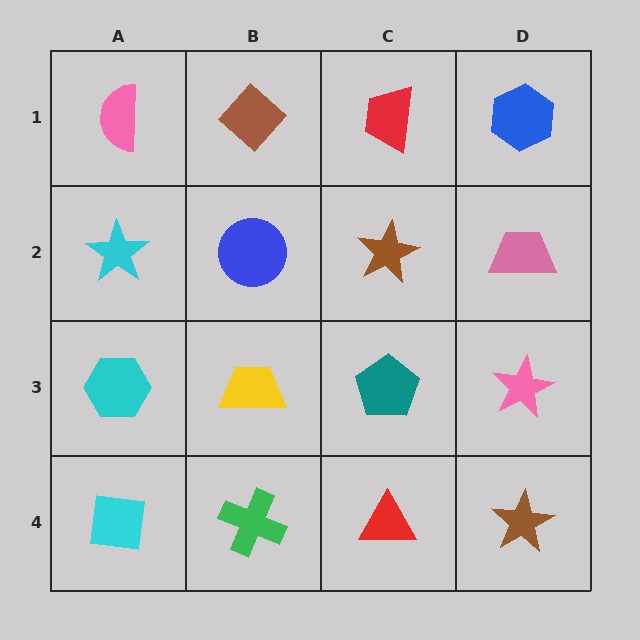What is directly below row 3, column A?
A cyan square.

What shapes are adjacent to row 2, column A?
A pink semicircle (row 1, column A), a cyan hexagon (row 3, column A), a blue circle (row 2, column B).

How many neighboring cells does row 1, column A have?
2.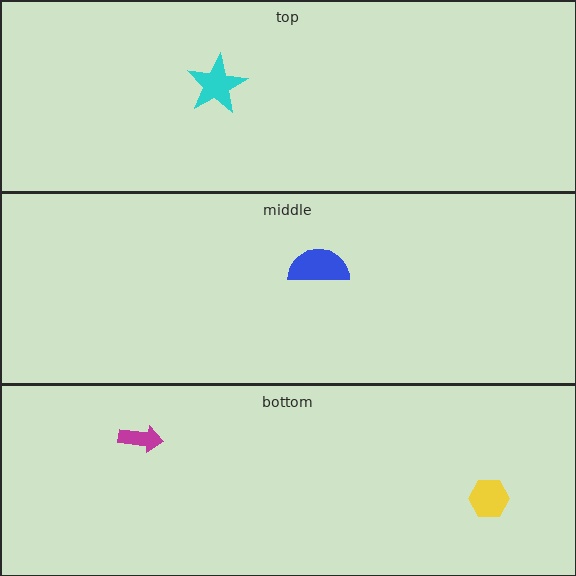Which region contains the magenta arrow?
The bottom region.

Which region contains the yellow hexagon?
The bottom region.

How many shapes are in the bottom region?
2.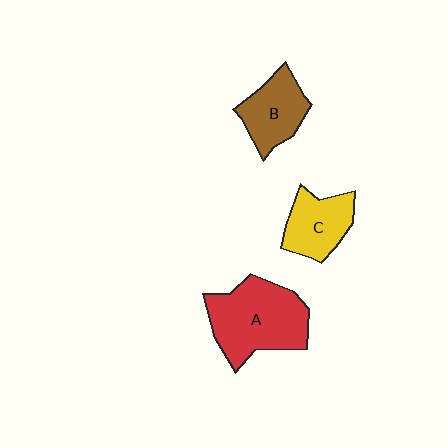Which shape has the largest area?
Shape A (red).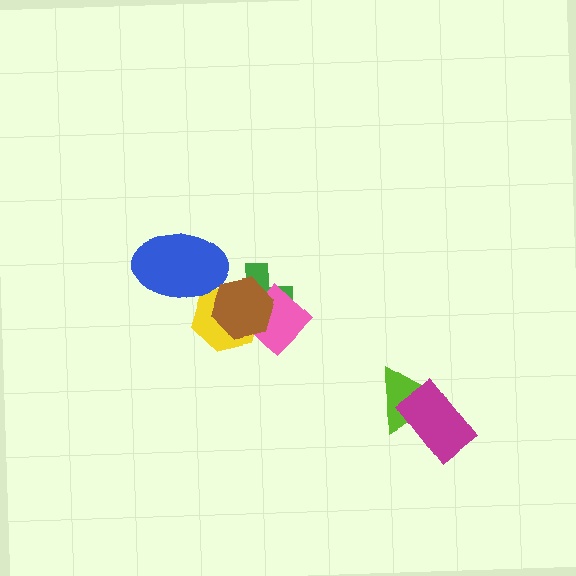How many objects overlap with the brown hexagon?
3 objects overlap with the brown hexagon.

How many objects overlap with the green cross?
3 objects overlap with the green cross.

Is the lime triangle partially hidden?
Yes, it is partially covered by another shape.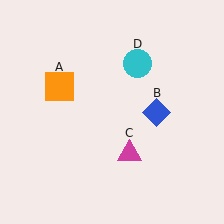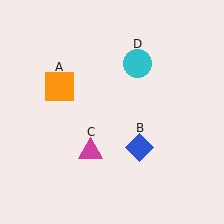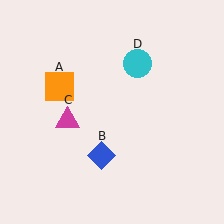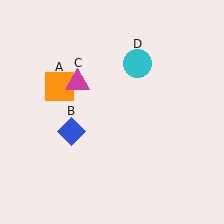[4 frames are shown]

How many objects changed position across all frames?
2 objects changed position: blue diamond (object B), magenta triangle (object C).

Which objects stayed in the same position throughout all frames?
Orange square (object A) and cyan circle (object D) remained stationary.